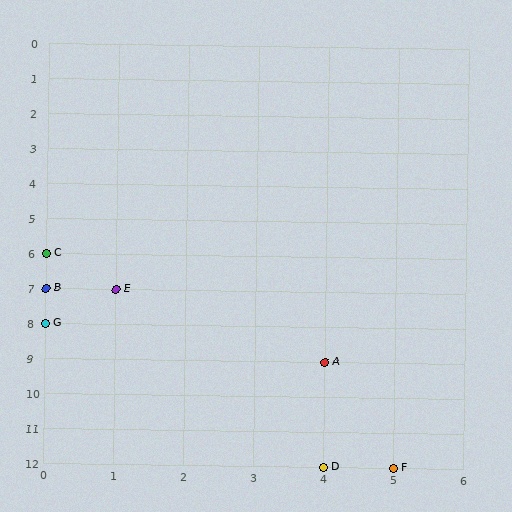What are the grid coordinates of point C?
Point C is at grid coordinates (0, 6).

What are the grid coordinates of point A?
Point A is at grid coordinates (4, 9).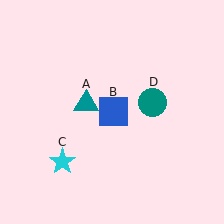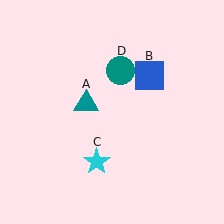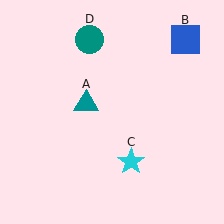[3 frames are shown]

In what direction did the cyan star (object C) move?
The cyan star (object C) moved right.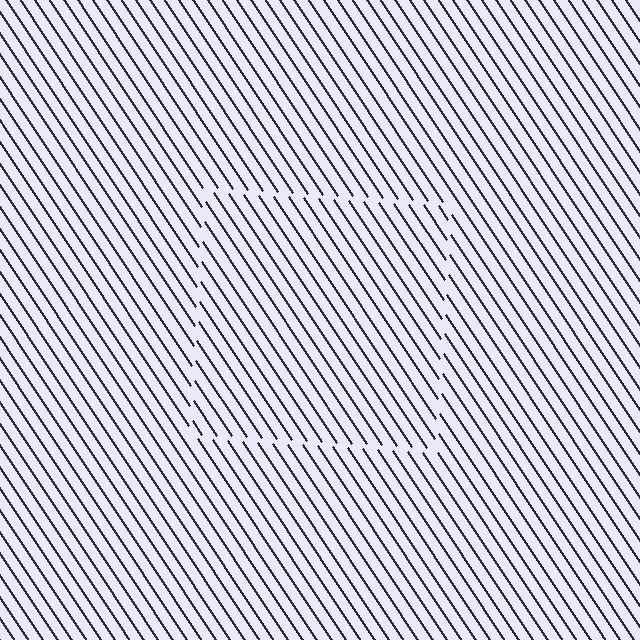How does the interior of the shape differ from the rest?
The interior of the shape contains the same grating, shifted by half a period — the contour is defined by the phase discontinuity where line-ends from the inner and outer gratings abut.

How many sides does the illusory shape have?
4 sides — the line-ends trace a square.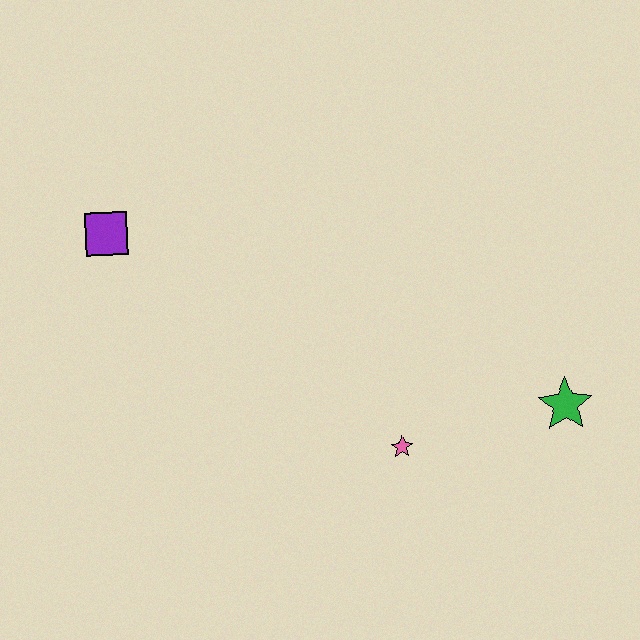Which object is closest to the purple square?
The pink star is closest to the purple square.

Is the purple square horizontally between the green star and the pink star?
No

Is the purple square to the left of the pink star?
Yes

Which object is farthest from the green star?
The purple square is farthest from the green star.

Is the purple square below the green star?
No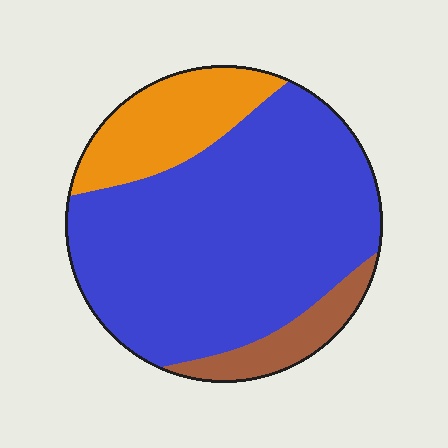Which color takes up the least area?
Brown, at roughly 10%.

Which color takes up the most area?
Blue, at roughly 70%.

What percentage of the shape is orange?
Orange takes up less than a quarter of the shape.